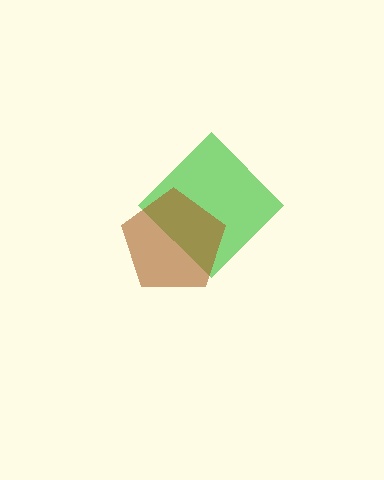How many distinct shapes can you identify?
There are 2 distinct shapes: a green diamond, a brown pentagon.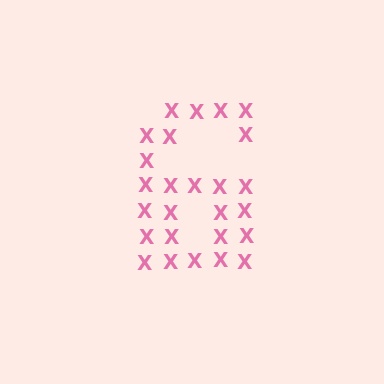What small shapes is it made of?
It is made of small letter X's.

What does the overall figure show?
The overall figure shows the digit 6.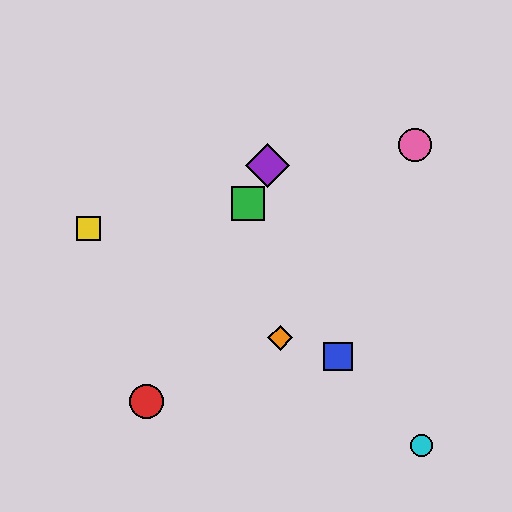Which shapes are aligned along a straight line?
The red circle, the green square, the purple diamond are aligned along a straight line.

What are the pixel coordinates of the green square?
The green square is at (248, 203).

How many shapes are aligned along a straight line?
3 shapes (the red circle, the green square, the purple diamond) are aligned along a straight line.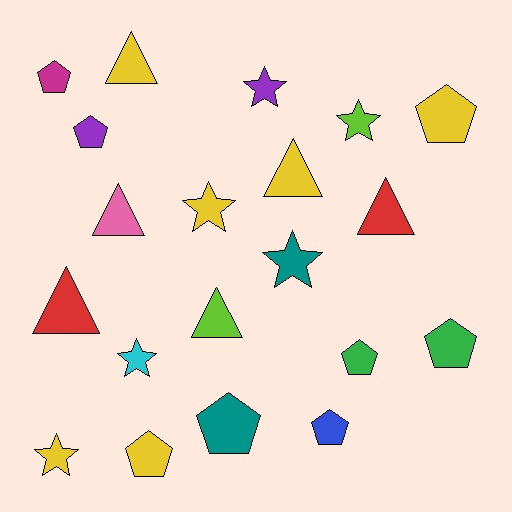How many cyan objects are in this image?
There is 1 cyan object.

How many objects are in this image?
There are 20 objects.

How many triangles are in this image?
There are 6 triangles.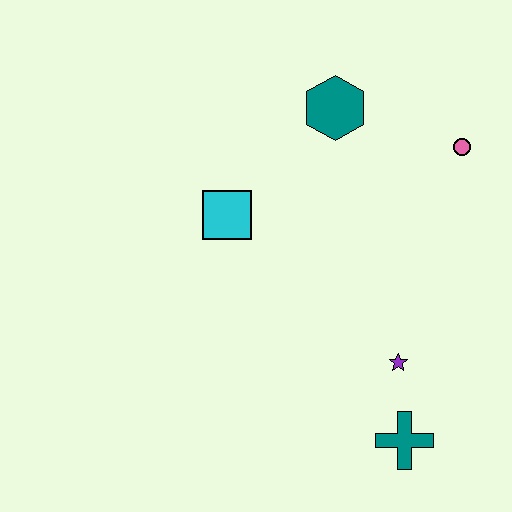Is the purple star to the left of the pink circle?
Yes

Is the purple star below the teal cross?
No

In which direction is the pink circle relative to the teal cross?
The pink circle is above the teal cross.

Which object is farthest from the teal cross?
The teal hexagon is farthest from the teal cross.